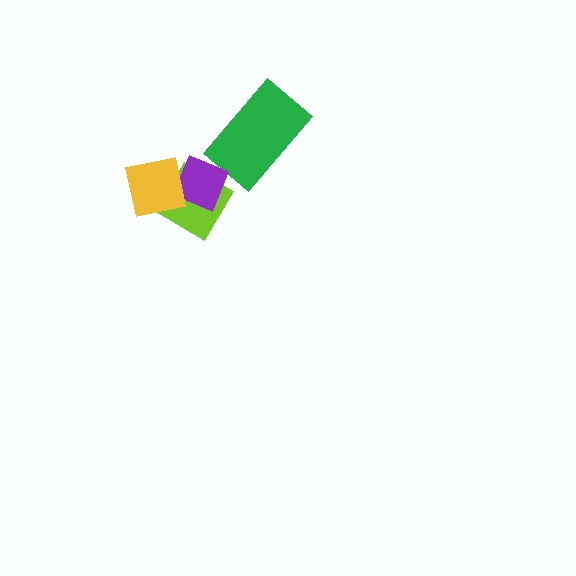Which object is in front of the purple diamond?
The yellow square is in front of the purple diamond.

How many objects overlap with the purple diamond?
2 objects overlap with the purple diamond.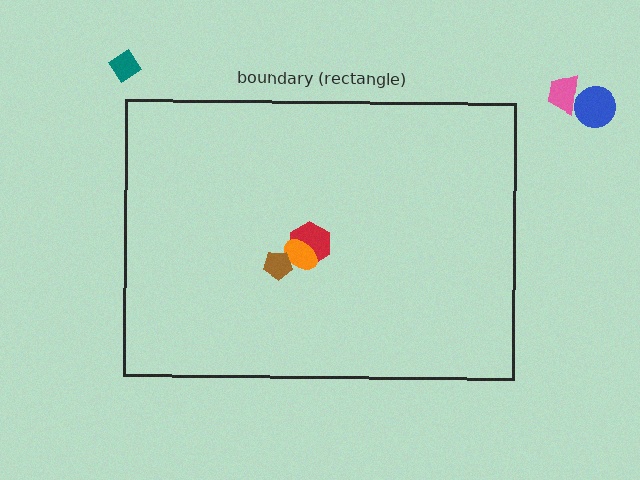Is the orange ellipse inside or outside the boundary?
Inside.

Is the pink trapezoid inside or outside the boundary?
Outside.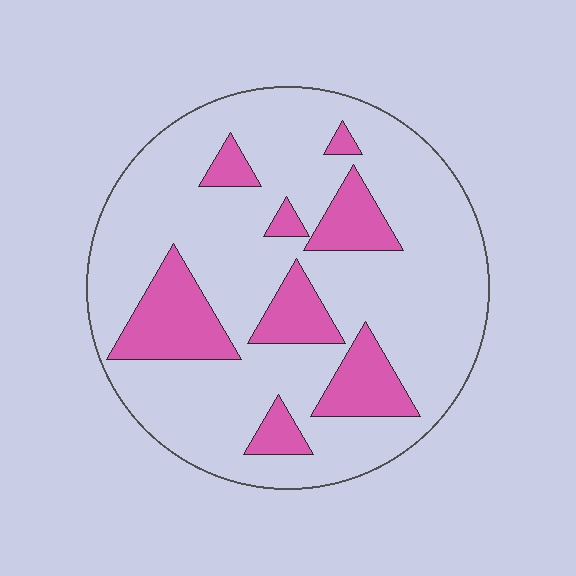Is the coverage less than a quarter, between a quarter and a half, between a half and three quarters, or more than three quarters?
Less than a quarter.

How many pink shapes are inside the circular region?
8.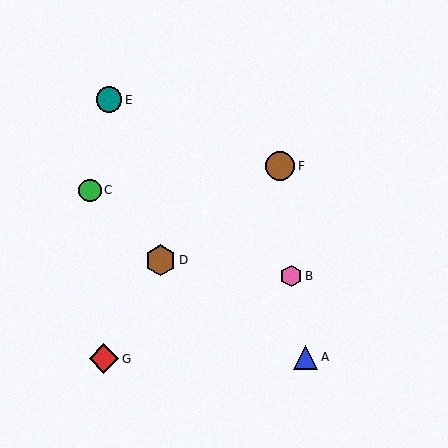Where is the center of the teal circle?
The center of the teal circle is at (109, 100).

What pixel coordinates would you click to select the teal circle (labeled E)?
Click at (109, 100) to select the teal circle E.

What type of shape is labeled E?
Shape E is a teal circle.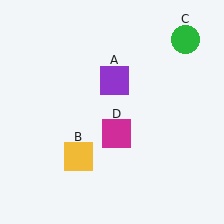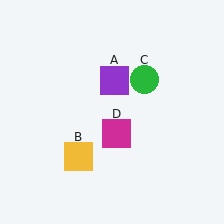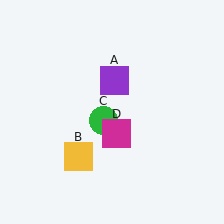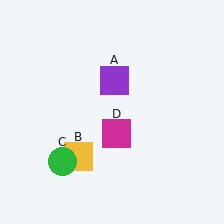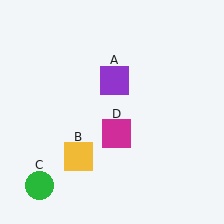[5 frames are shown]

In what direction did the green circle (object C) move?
The green circle (object C) moved down and to the left.